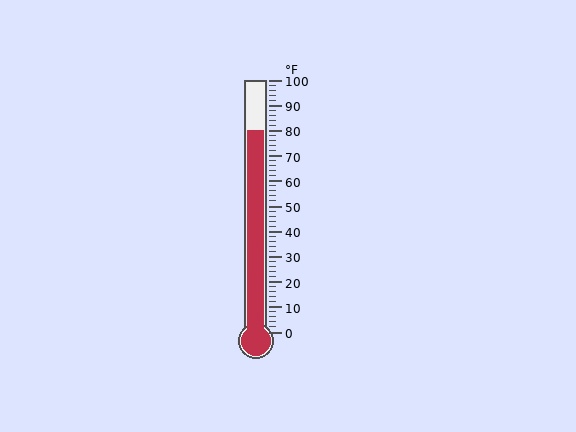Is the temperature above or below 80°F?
The temperature is at 80°F.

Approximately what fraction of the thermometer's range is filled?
The thermometer is filled to approximately 80% of its range.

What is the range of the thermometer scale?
The thermometer scale ranges from 0°F to 100°F.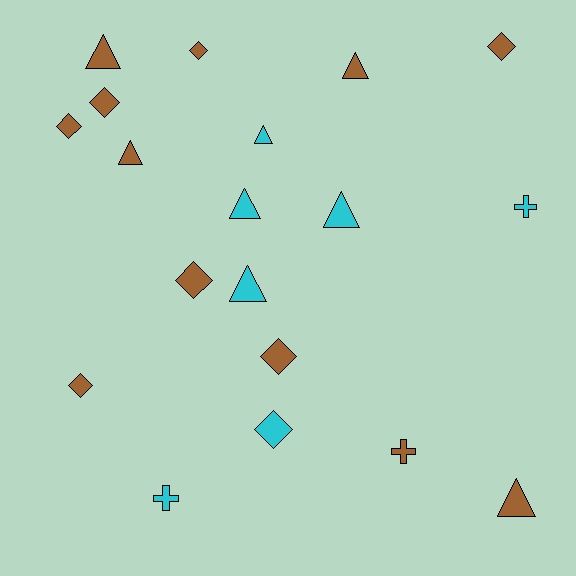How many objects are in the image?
There are 19 objects.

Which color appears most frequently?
Brown, with 12 objects.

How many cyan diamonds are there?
There is 1 cyan diamond.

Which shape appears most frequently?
Triangle, with 8 objects.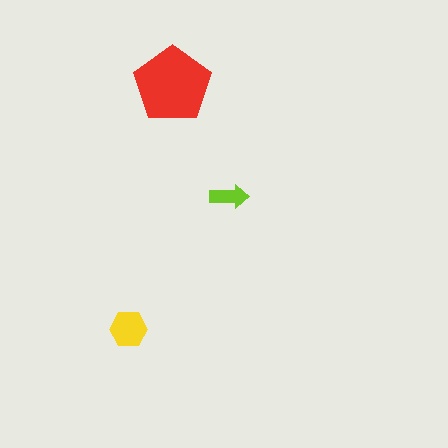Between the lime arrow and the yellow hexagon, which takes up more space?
The yellow hexagon.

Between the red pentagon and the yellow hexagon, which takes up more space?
The red pentagon.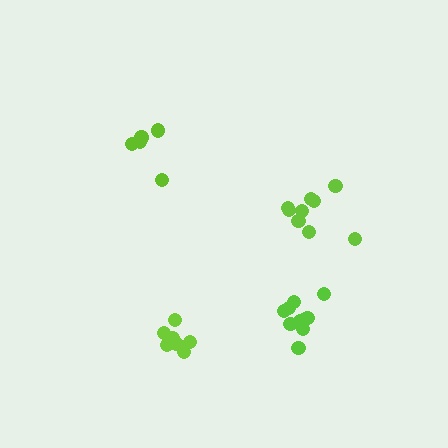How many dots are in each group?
Group 1: 10 dots, Group 2: 5 dots, Group 3: 7 dots, Group 4: 9 dots (31 total).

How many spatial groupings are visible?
There are 4 spatial groupings.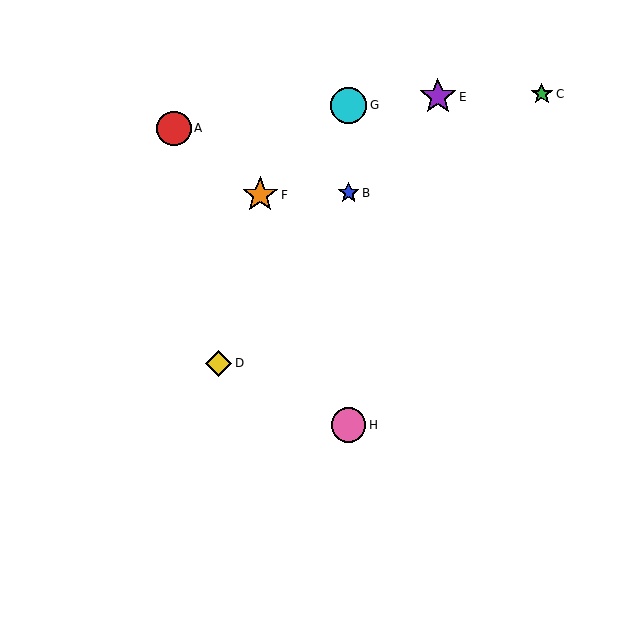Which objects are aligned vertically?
Objects B, G, H are aligned vertically.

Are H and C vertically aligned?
No, H is at x≈349 and C is at x≈542.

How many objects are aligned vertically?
3 objects (B, G, H) are aligned vertically.